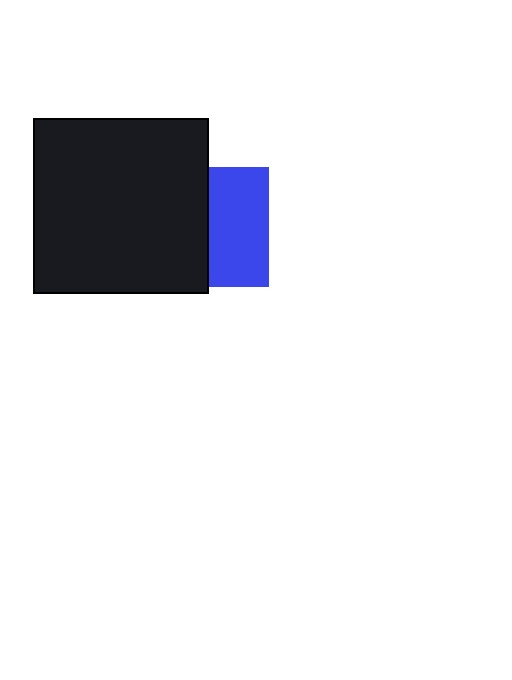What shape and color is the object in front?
The object in front is a black square.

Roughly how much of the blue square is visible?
About half of it is visible (roughly 50%).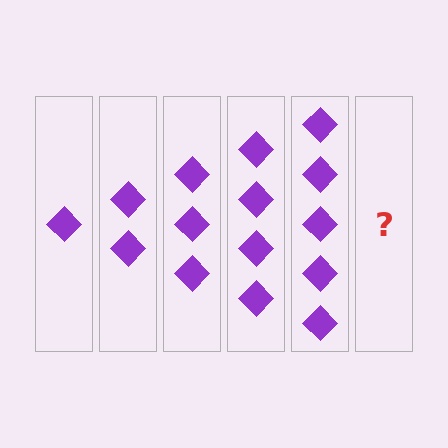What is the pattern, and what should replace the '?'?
The pattern is that each step adds one more diamond. The '?' should be 6 diamonds.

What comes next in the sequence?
The next element should be 6 diamonds.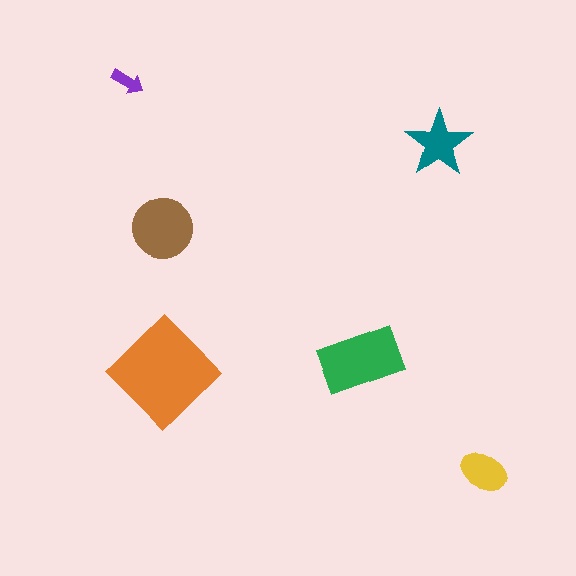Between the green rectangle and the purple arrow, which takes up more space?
The green rectangle.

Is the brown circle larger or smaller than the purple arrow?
Larger.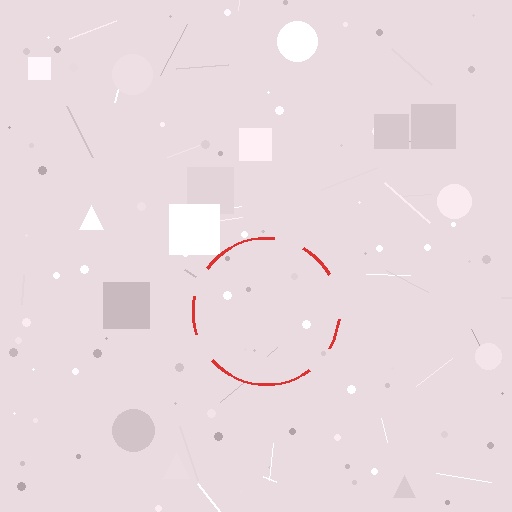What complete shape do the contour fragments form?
The contour fragments form a circle.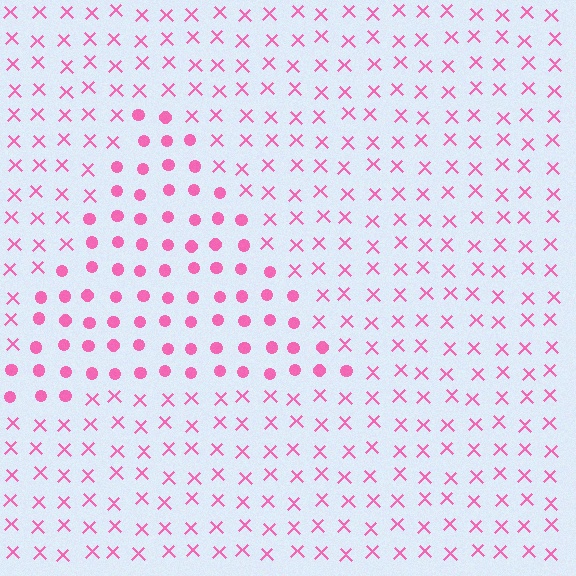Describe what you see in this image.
The image is filled with small pink elements arranged in a uniform grid. A triangle-shaped region contains circles, while the surrounding area contains X marks. The boundary is defined purely by the change in element shape.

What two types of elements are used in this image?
The image uses circles inside the triangle region and X marks outside it.